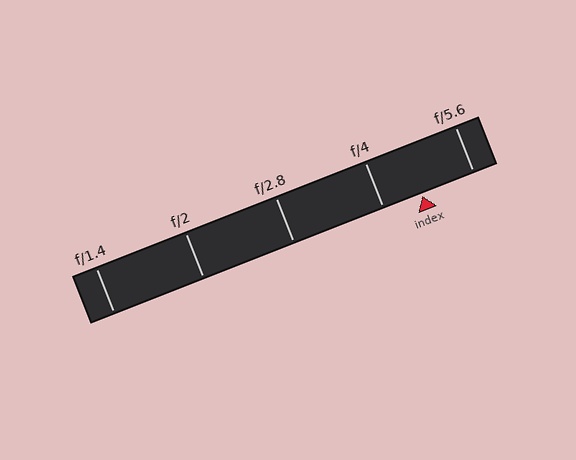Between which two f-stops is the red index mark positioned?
The index mark is between f/4 and f/5.6.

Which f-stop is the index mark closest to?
The index mark is closest to f/4.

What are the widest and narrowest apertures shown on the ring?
The widest aperture shown is f/1.4 and the narrowest is f/5.6.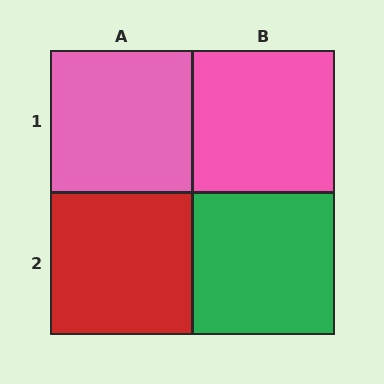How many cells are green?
1 cell is green.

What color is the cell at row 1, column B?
Pink.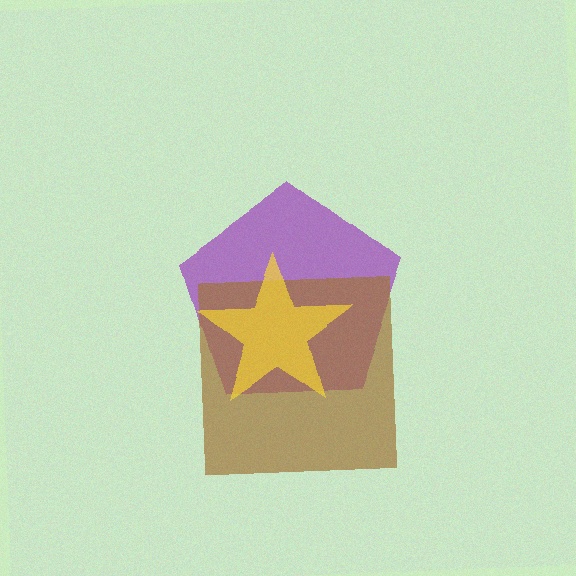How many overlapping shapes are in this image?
There are 3 overlapping shapes in the image.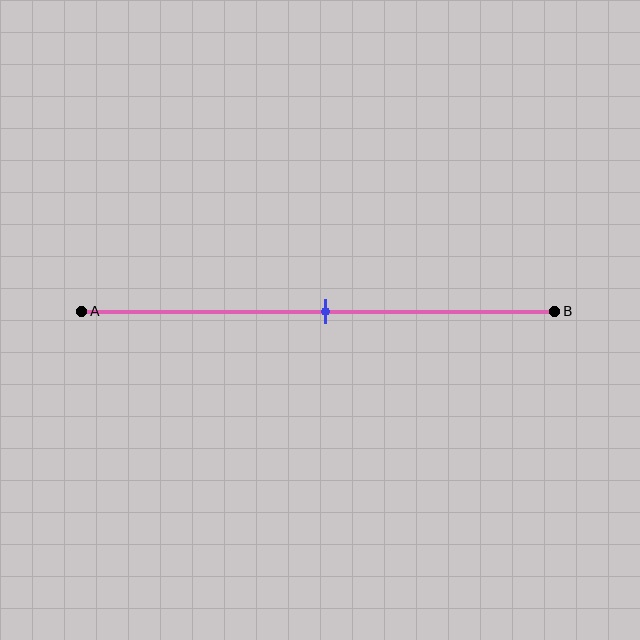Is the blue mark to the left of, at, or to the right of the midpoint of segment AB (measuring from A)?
The blue mark is approximately at the midpoint of segment AB.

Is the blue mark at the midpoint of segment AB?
Yes, the mark is approximately at the midpoint.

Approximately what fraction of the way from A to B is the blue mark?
The blue mark is approximately 50% of the way from A to B.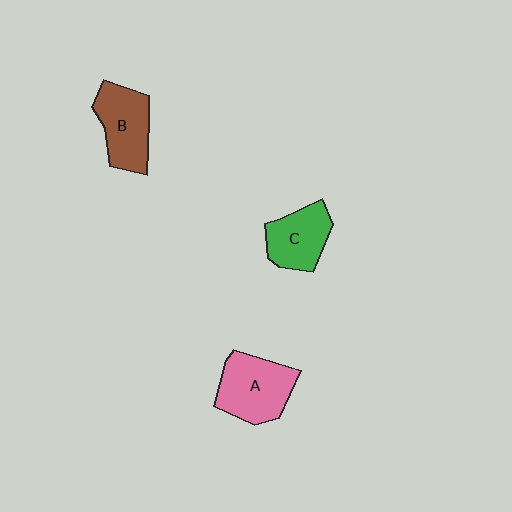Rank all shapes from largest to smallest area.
From largest to smallest: A (pink), B (brown), C (green).